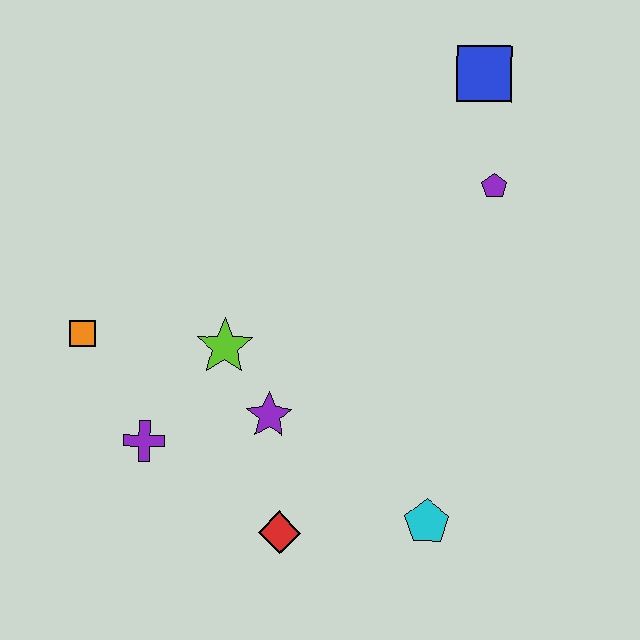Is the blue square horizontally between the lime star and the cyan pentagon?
No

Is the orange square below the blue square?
Yes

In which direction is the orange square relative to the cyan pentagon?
The orange square is to the left of the cyan pentagon.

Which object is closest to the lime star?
The purple star is closest to the lime star.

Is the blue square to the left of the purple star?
No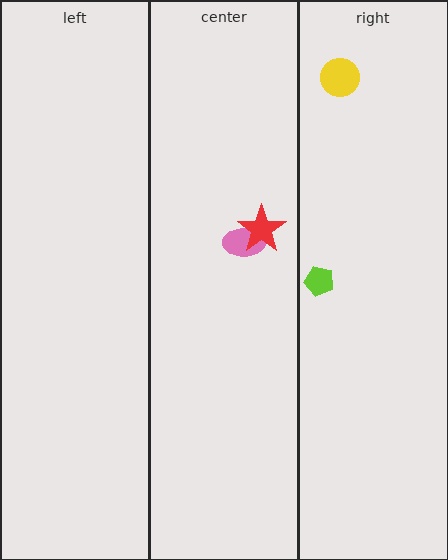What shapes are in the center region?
The pink ellipse, the red star.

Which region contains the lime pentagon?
The right region.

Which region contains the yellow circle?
The right region.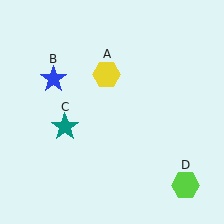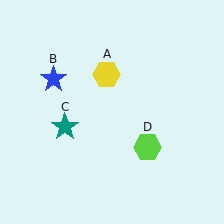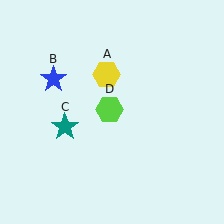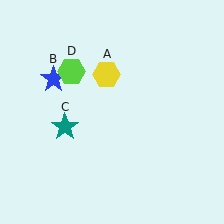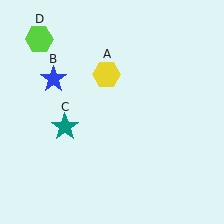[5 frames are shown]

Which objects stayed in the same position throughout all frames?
Yellow hexagon (object A) and blue star (object B) and teal star (object C) remained stationary.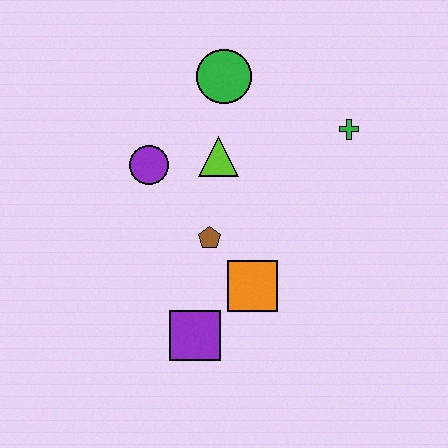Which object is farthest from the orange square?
The green circle is farthest from the orange square.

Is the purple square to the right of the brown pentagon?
No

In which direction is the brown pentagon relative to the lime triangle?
The brown pentagon is below the lime triangle.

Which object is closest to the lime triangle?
The purple circle is closest to the lime triangle.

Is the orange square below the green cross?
Yes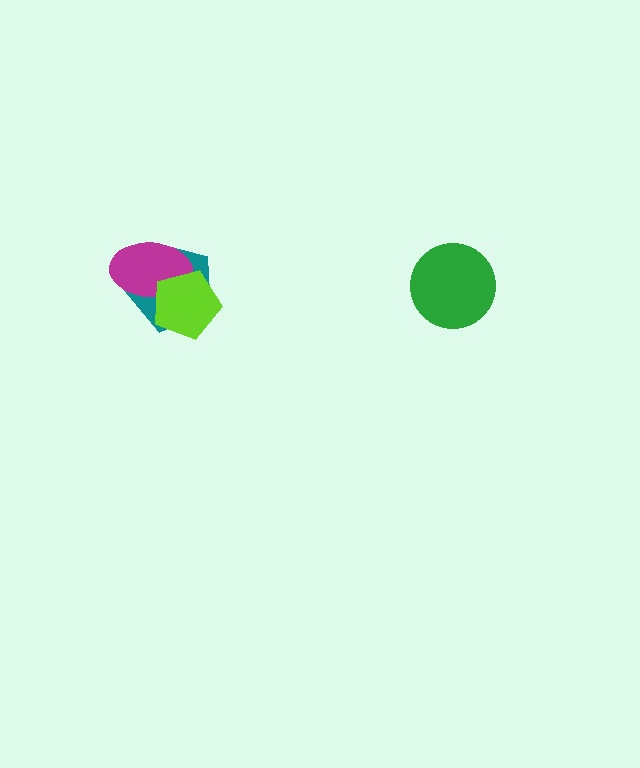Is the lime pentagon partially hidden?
No, no other shape covers it.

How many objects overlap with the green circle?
0 objects overlap with the green circle.